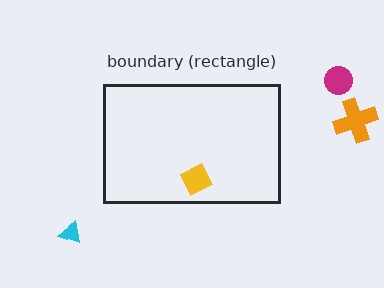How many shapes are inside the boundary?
1 inside, 3 outside.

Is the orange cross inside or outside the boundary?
Outside.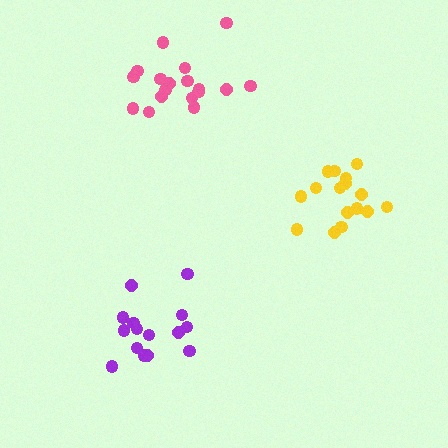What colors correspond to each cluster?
The clusters are colored: yellow, pink, purple.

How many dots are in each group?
Group 1: 16 dots, Group 2: 20 dots, Group 3: 15 dots (51 total).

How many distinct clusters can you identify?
There are 3 distinct clusters.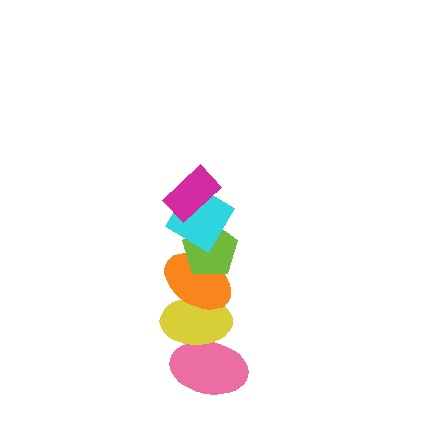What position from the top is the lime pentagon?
The lime pentagon is 3rd from the top.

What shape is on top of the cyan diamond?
The magenta rectangle is on top of the cyan diamond.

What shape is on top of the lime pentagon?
The cyan diamond is on top of the lime pentagon.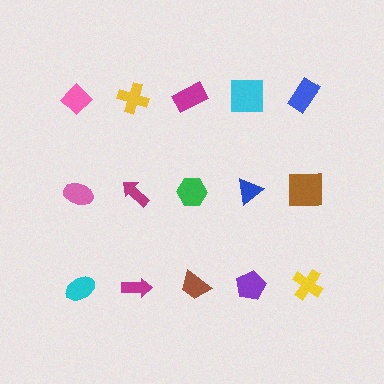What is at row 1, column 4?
A cyan square.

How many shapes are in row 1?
5 shapes.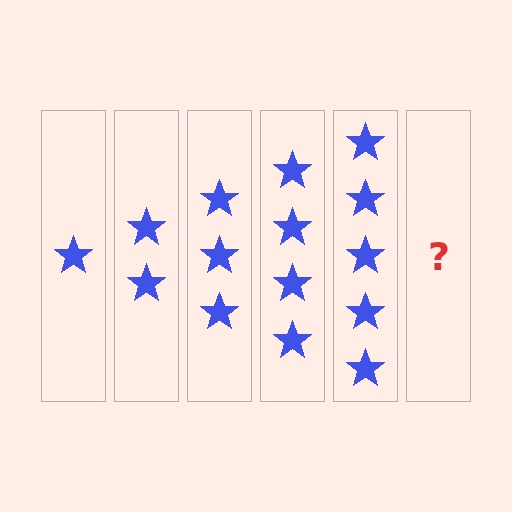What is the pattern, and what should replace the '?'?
The pattern is that each step adds one more star. The '?' should be 6 stars.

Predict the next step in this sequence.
The next step is 6 stars.